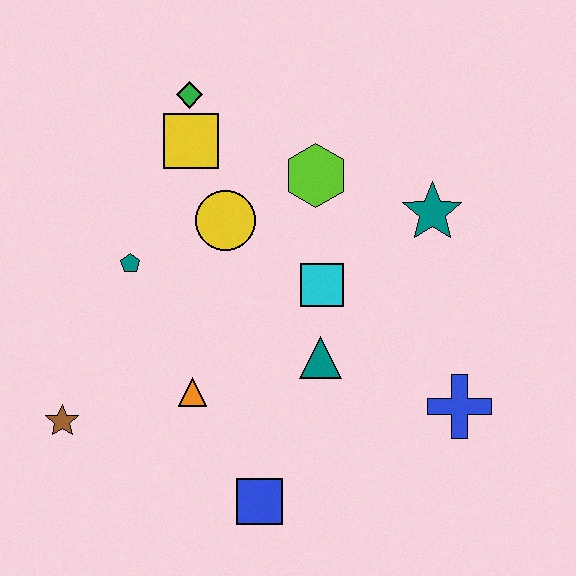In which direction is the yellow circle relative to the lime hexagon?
The yellow circle is to the left of the lime hexagon.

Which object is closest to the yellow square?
The green diamond is closest to the yellow square.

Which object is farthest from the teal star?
The brown star is farthest from the teal star.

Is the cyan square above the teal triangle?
Yes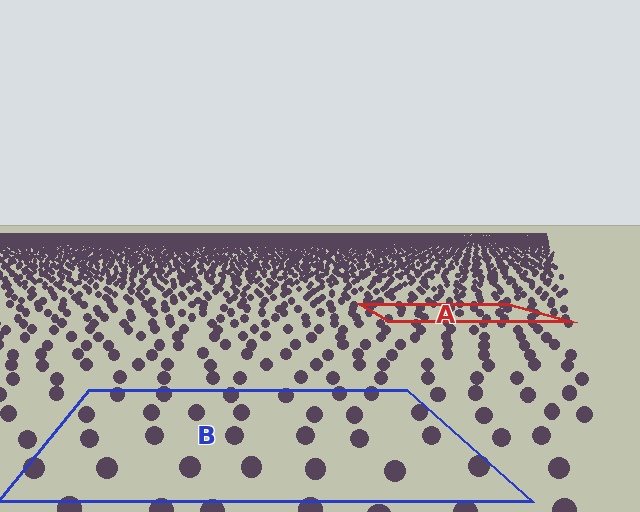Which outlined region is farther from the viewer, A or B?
Region A is farther from the viewer — the texture elements inside it appear smaller and more densely packed.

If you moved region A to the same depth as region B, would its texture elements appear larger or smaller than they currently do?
They would appear larger. At a closer depth, the same texture elements are projected at a bigger on-screen size.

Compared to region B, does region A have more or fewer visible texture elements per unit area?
Region A has more texture elements per unit area — they are packed more densely because it is farther away.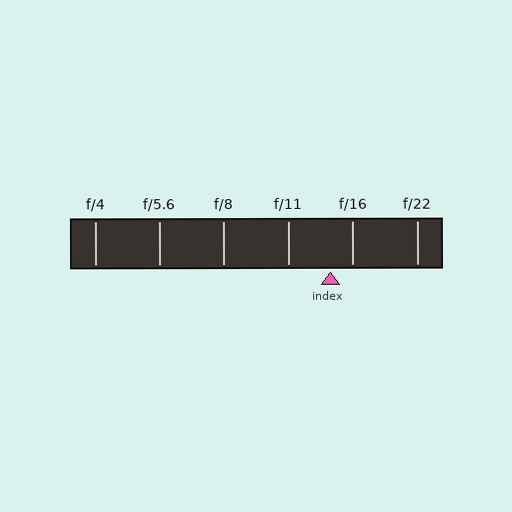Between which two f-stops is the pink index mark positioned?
The index mark is between f/11 and f/16.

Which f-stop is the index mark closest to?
The index mark is closest to f/16.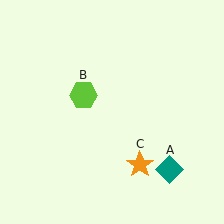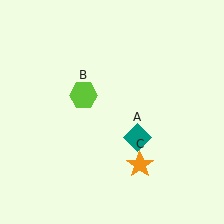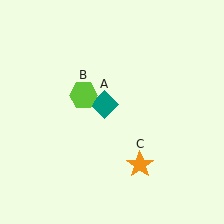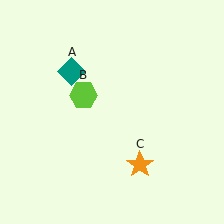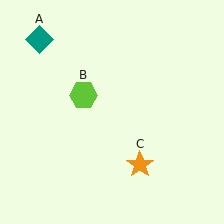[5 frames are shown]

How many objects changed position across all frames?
1 object changed position: teal diamond (object A).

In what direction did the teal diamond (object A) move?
The teal diamond (object A) moved up and to the left.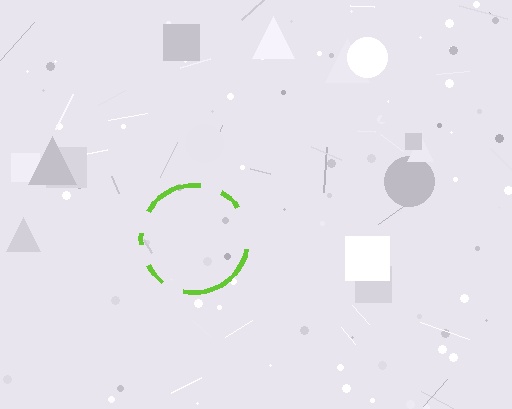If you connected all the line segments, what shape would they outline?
They would outline a circle.